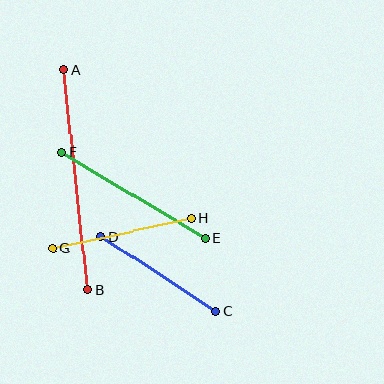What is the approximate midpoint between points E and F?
The midpoint is at approximately (134, 195) pixels.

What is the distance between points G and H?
The distance is approximately 142 pixels.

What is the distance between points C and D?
The distance is approximately 137 pixels.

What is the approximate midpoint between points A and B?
The midpoint is at approximately (76, 180) pixels.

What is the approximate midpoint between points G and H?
The midpoint is at approximately (122, 233) pixels.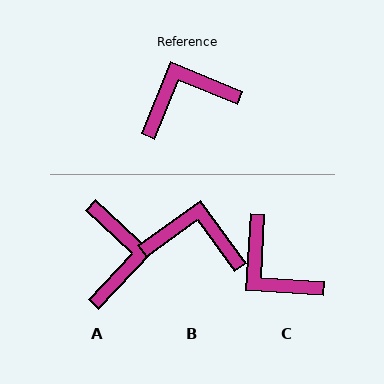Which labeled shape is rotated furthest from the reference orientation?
A, about 111 degrees away.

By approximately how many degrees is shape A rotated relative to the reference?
Approximately 111 degrees clockwise.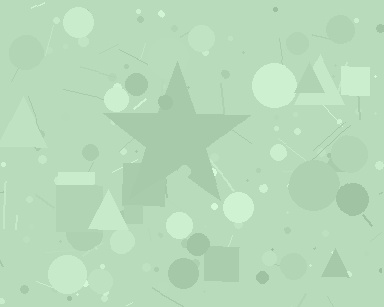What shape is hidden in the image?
A star is hidden in the image.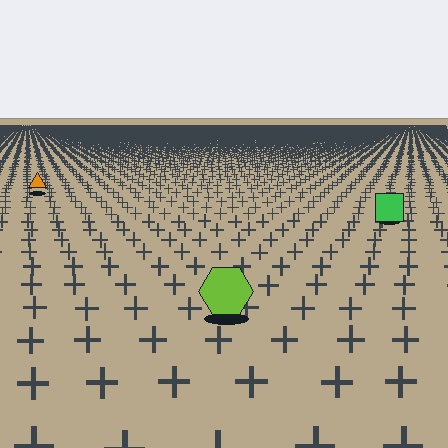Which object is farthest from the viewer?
The orange triangle is farthest from the viewer. It appears smaller and the ground texture around it is denser.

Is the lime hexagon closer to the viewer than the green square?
Yes. The lime hexagon is closer — you can tell from the texture gradient: the ground texture is coarser near it.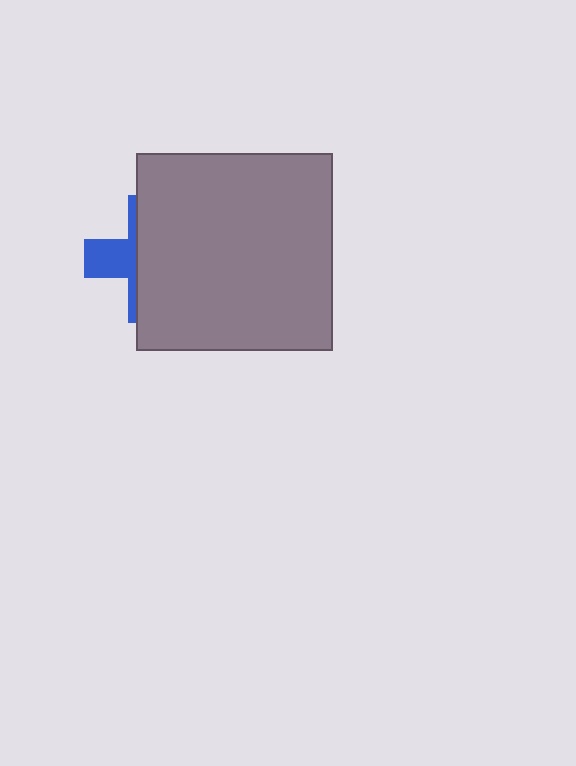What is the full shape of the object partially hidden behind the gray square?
The partially hidden object is a blue cross.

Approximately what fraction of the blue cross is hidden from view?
Roughly 68% of the blue cross is hidden behind the gray square.